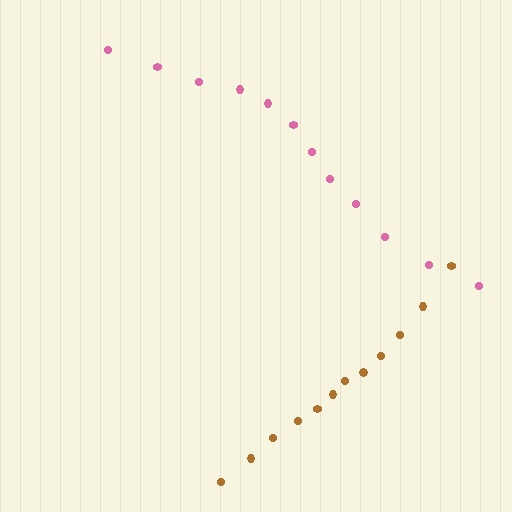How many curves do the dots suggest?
There are 2 distinct paths.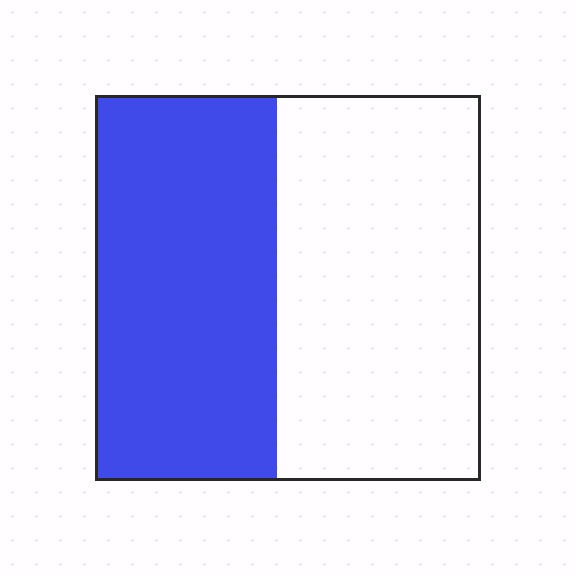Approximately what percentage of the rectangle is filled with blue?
Approximately 45%.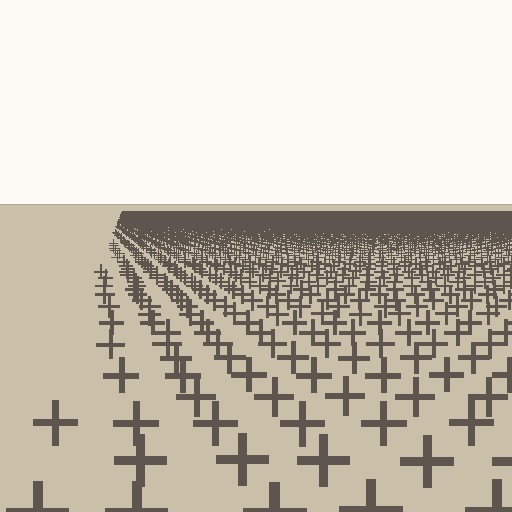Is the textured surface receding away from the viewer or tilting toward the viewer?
The surface is receding away from the viewer. Texture elements get smaller and denser toward the top.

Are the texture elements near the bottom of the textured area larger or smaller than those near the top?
Larger. Near the bottom, elements are closer to the viewer and appear at a bigger on-screen size.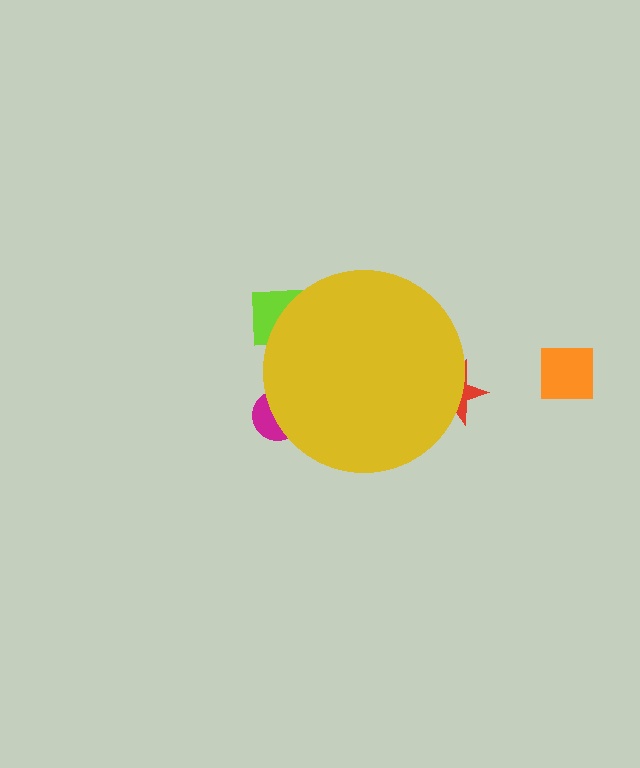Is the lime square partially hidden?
Yes, the lime square is partially hidden behind the yellow circle.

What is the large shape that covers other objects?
A yellow circle.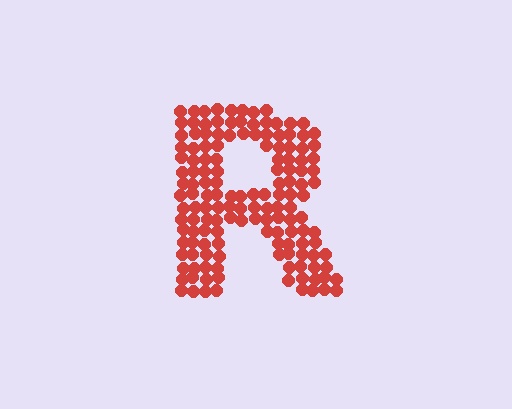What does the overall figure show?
The overall figure shows the letter R.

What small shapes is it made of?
It is made of small circles.